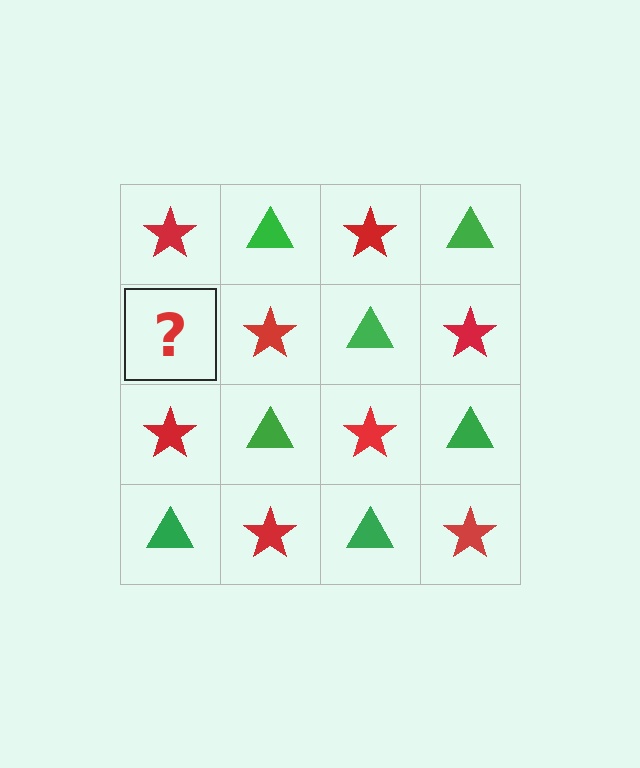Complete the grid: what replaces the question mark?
The question mark should be replaced with a green triangle.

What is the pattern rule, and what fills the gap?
The rule is that it alternates red star and green triangle in a checkerboard pattern. The gap should be filled with a green triangle.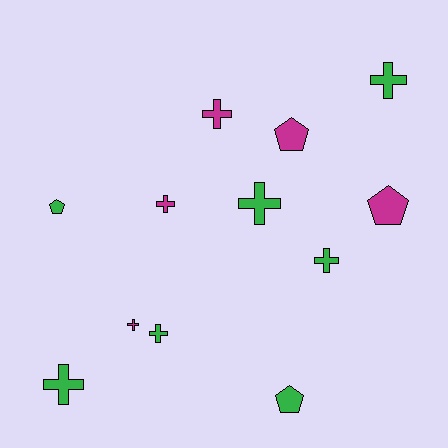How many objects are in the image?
There are 12 objects.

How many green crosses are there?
There are 5 green crosses.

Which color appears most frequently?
Green, with 7 objects.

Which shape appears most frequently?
Cross, with 8 objects.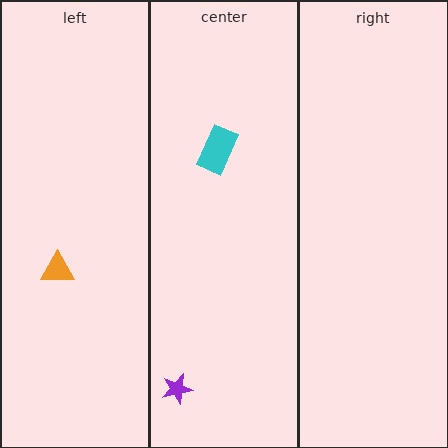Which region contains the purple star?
The center region.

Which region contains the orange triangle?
The left region.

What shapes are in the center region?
The purple star, the cyan rectangle.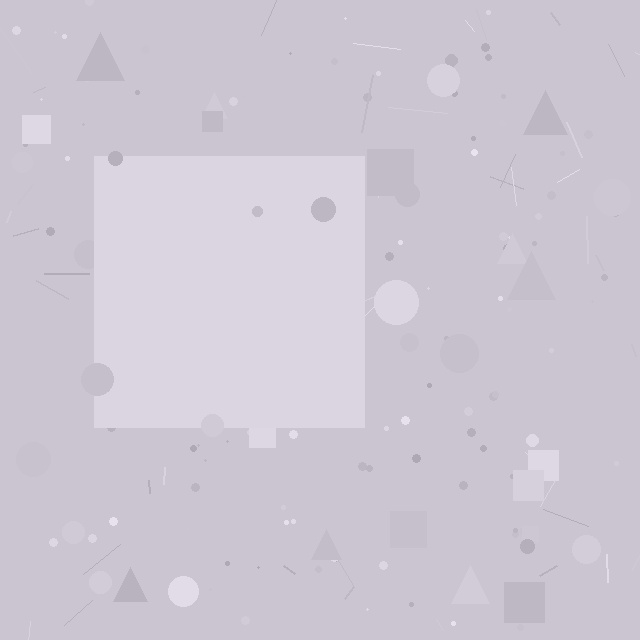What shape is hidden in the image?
A square is hidden in the image.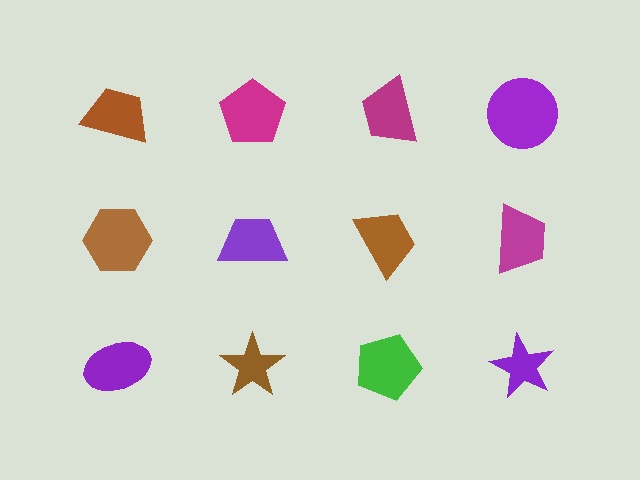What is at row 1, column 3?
A magenta trapezoid.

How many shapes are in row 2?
4 shapes.